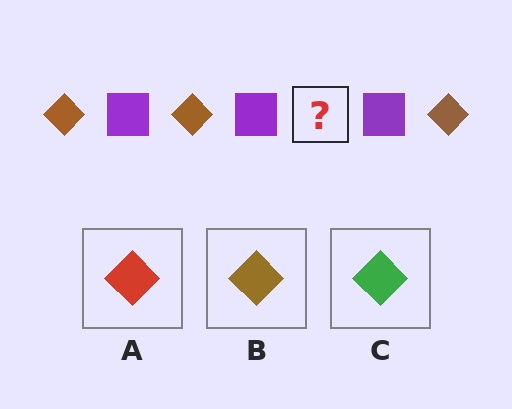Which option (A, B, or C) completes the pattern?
B.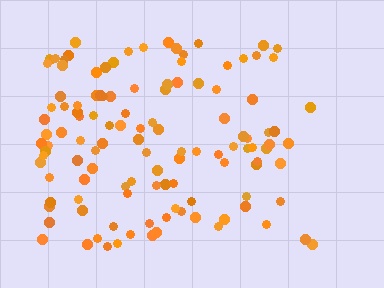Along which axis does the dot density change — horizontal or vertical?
Horizontal.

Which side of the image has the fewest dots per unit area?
The right.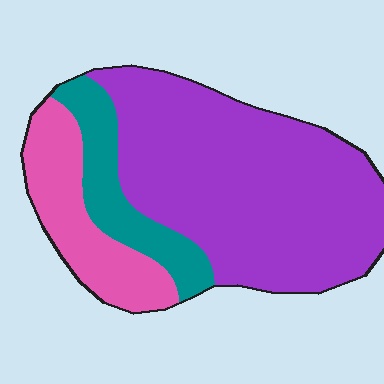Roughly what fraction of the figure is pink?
Pink takes up less than a quarter of the figure.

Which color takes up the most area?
Purple, at roughly 65%.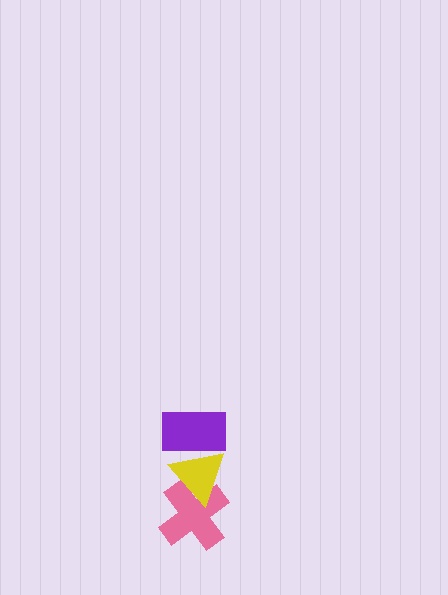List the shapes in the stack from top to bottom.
From top to bottom: the purple rectangle, the yellow triangle, the pink cross.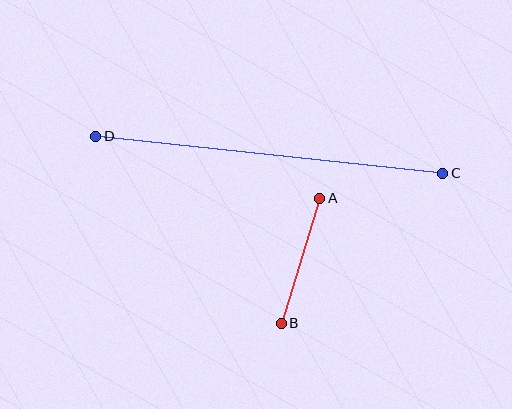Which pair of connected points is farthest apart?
Points C and D are farthest apart.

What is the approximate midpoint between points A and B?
The midpoint is at approximately (300, 261) pixels.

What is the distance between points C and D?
The distance is approximately 349 pixels.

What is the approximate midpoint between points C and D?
The midpoint is at approximately (269, 155) pixels.